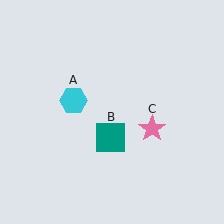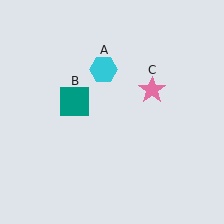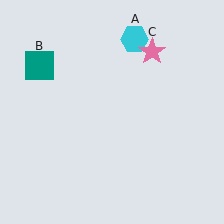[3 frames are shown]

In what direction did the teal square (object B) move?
The teal square (object B) moved up and to the left.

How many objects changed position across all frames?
3 objects changed position: cyan hexagon (object A), teal square (object B), pink star (object C).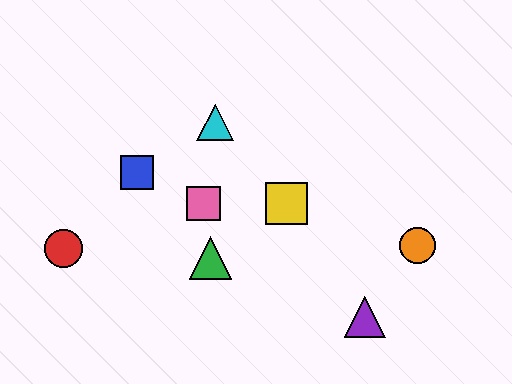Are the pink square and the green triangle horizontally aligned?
No, the pink square is at y≈203 and the green triangle is at y≈258.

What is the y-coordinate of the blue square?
The blue square is at y≈173.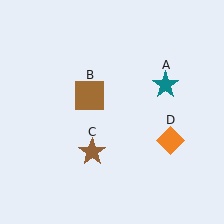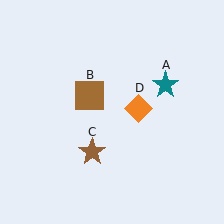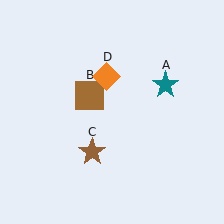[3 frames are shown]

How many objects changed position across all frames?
1 object changed position: orange diamond (object D).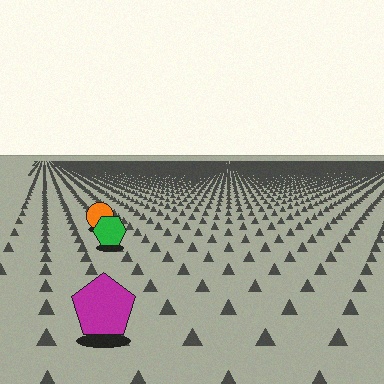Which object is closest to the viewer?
The magenta pentagon is closest. The texture marks near it are larger and more spread out.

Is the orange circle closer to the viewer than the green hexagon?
No. The green hexagon is closer — you can tell from the texture gradient: the ground texture is coarser near it.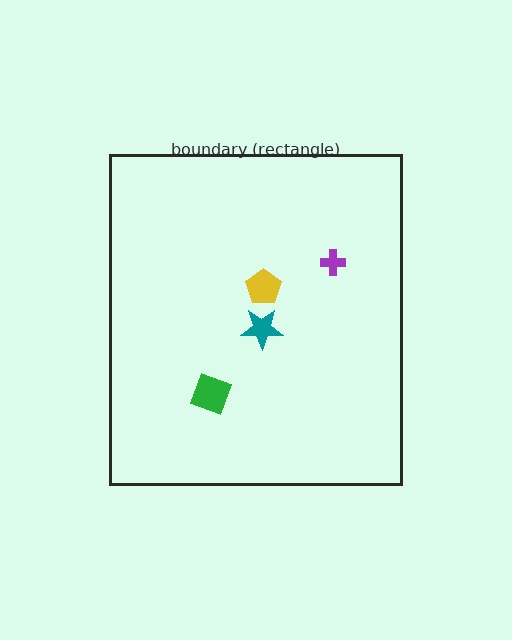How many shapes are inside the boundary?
4 inside, 0 outside.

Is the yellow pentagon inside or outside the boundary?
Inside.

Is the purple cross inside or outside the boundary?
Inside.